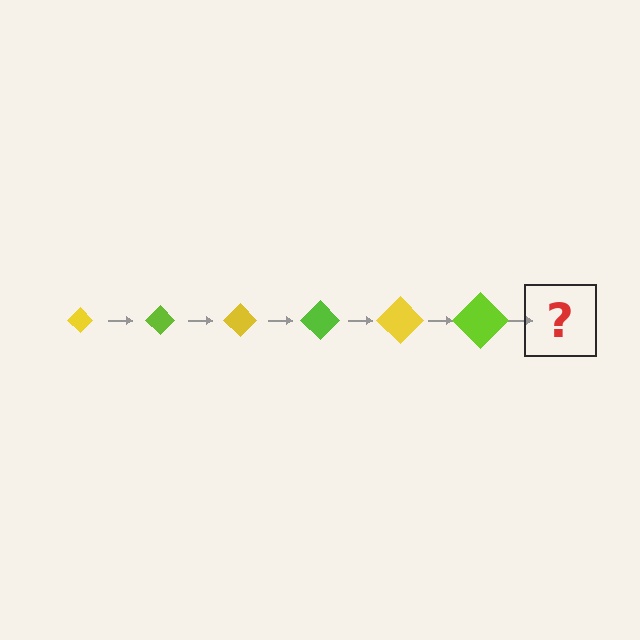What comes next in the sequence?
The next element should be a yellow diamond, larger than the previous one.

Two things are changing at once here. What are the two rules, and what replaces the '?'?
The two rules are that the diamond grows larger each step and the color cycles through yellow and lime. The '?' should be a yellow diamond, larger than the previous one.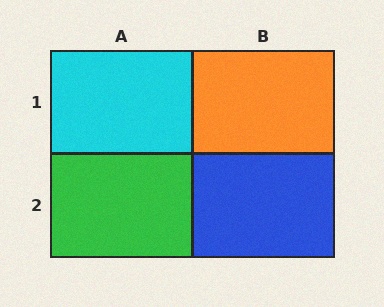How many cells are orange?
1 cell is orange.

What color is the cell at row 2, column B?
Blue.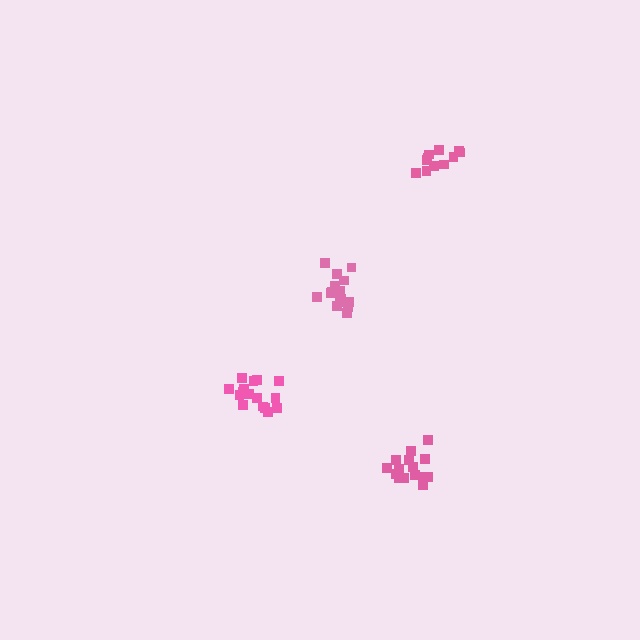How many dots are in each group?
Group 1: 16 dots, Group 2: 15 dots, Group 3: 11 dots, Group 4: 16 dots (58 total).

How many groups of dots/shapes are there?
There are 4 groups.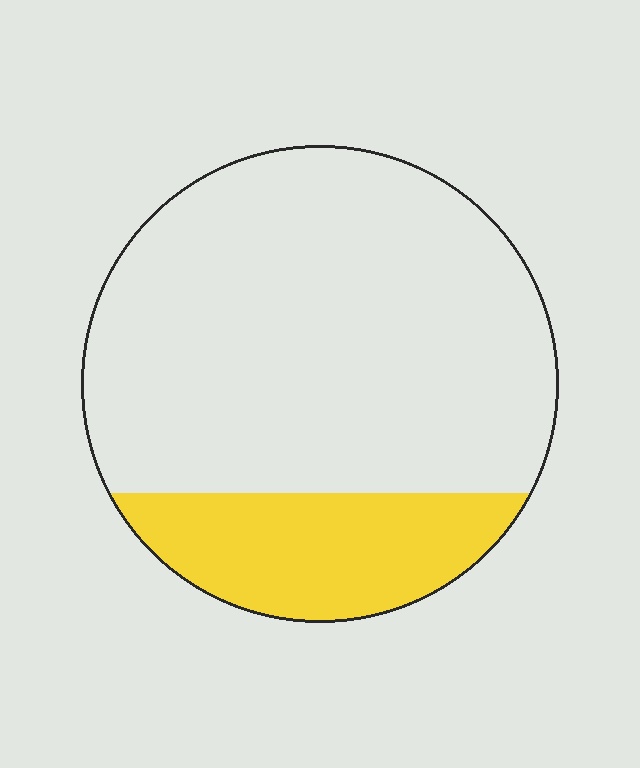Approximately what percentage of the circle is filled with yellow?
Approximately 20%.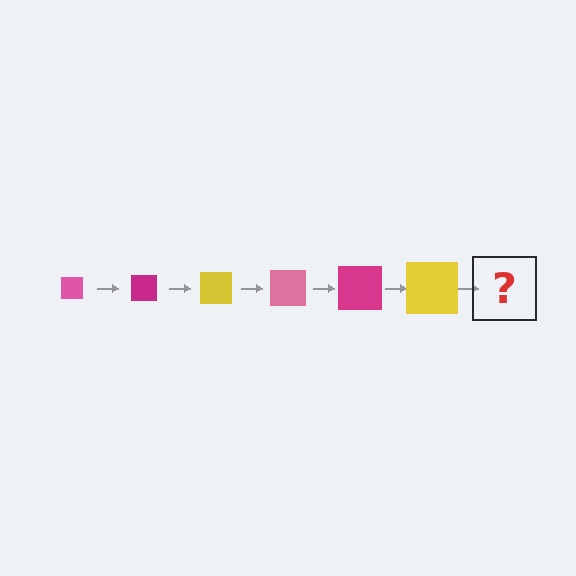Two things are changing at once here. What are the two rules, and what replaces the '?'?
The two rules are that the square grows larger each step and the color cycles through pink, magenta, and yellow. The '?' should be a pink square, larger than the previous one.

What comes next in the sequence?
The next element should be a pink square, larger than the previous one.